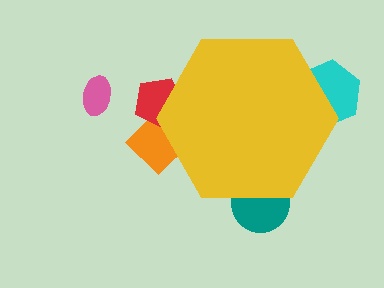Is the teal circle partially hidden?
Yes, the teal circle is partially hidden behind the yellow hexagon.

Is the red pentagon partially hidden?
Yes, the red pentagon is partially hidden behind the yellow hexagon.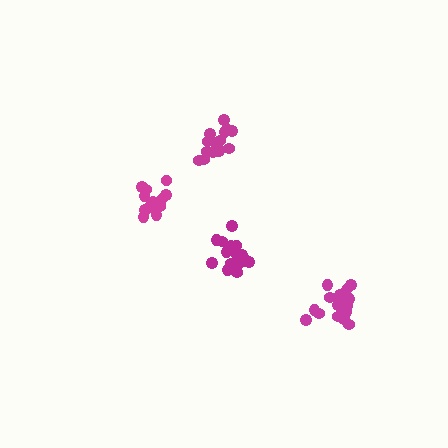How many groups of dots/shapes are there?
There are 4 groups.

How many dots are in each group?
Group 1: 13 dots, Group 2: 17 dots, Group 3: 17 dots, Group 4: 14 dots (61 total).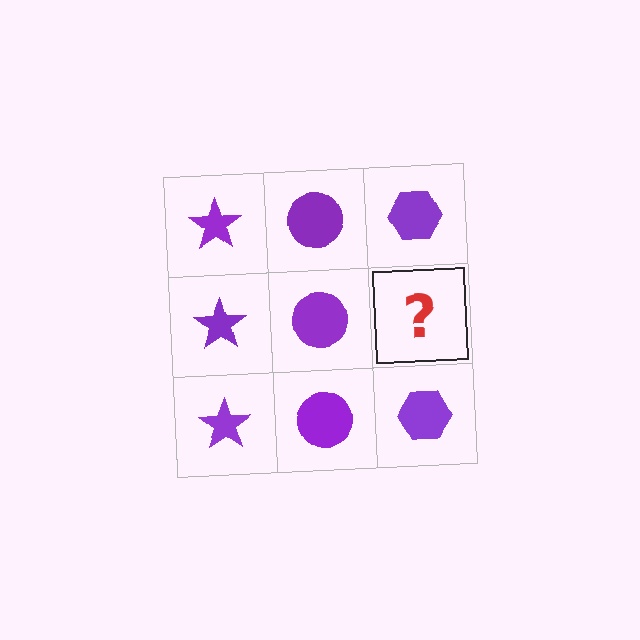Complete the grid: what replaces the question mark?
The question mark should be replaced with a purple hexagon.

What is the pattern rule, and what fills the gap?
The rule is that each column has a consistent shape. The gap should be filled with a purple hexagon.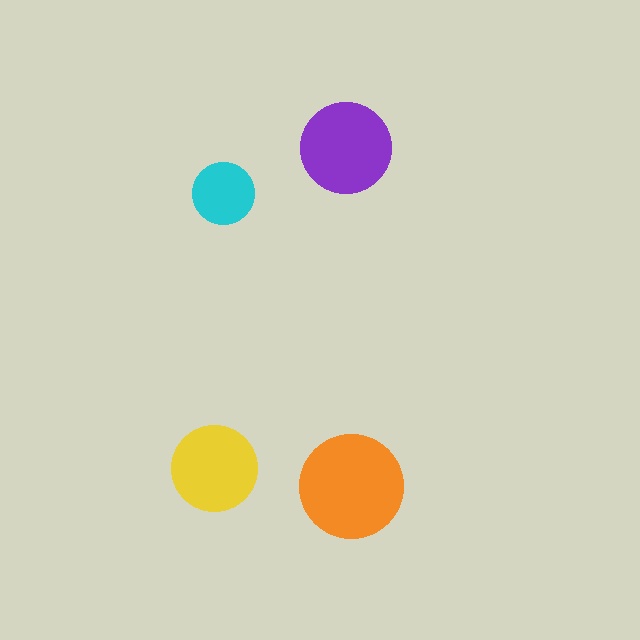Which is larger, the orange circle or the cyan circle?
The orange one.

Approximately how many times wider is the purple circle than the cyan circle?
About 1.5 times wider.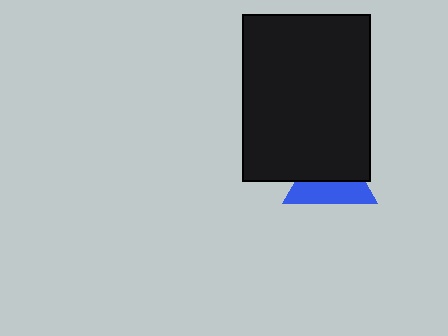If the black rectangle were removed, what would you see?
You would see the complete blue triangle.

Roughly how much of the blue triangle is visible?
About half of it is visible (roughly 46%).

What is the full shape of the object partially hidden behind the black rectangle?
The partially hidden object is a blue triangle.